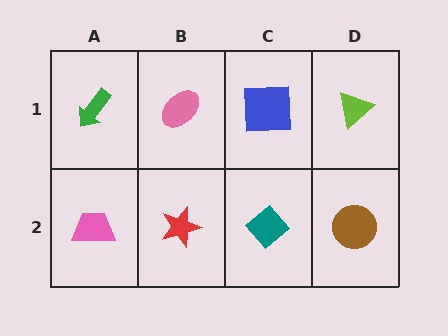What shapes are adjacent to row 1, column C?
A teal diamond (row 2, column C), a pink ellipse (row 1, column B), a lime triangle (row 1, column D).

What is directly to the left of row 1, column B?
A green arrow.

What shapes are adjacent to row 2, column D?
A lime triangle (row 1, column D), a teal diamond (row 2, column C).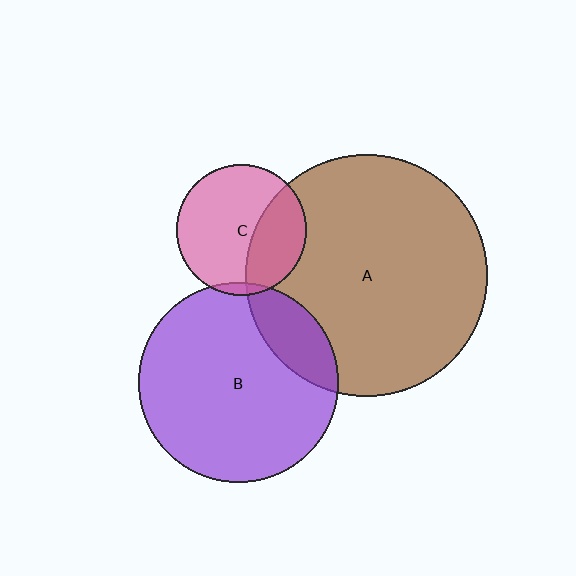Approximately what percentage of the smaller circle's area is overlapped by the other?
Approximately 35%.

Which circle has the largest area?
Circle A (brown).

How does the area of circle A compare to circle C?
Approximately 3.4 times.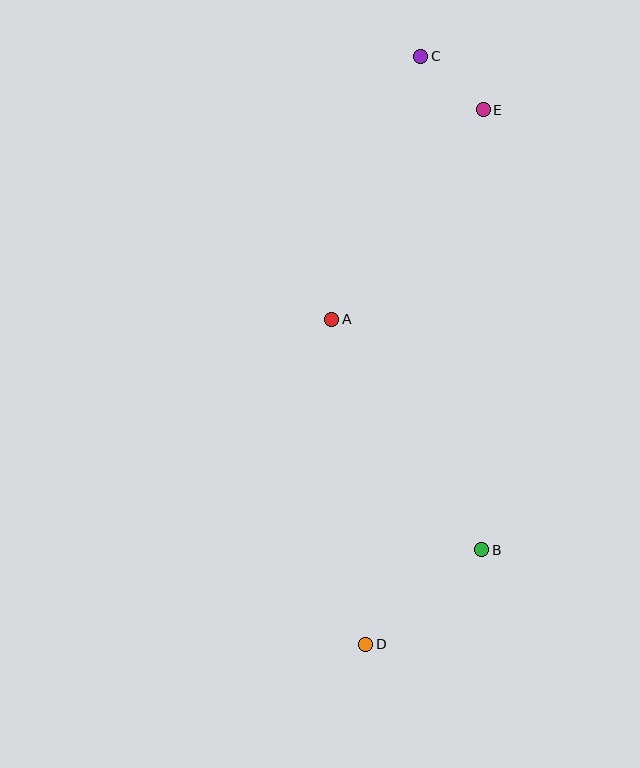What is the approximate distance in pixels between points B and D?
The distance between B and D is approximately 150 pixels.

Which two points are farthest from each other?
Points C and D are farthest from each other.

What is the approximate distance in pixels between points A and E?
The distance between A and E is approximately 258 pixels.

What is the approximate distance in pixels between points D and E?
The distance between D and E is approximately 547 pixels.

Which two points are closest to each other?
Points C and E are closest to each other.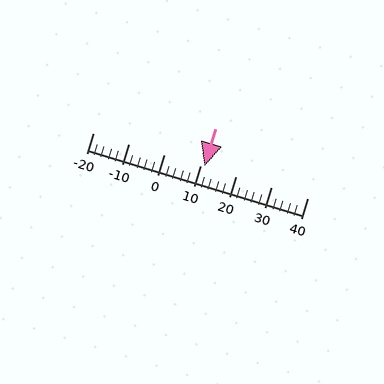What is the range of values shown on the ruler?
The ruler shows values from -20 to 40.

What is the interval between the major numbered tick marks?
The major tick marks are spaced 10 units apart.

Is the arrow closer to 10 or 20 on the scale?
The arrow is closer to 10.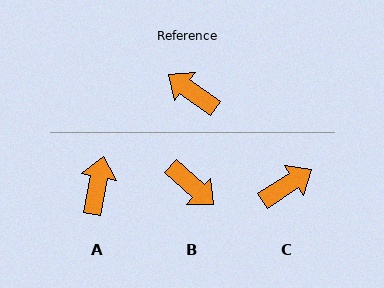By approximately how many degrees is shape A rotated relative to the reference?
Approximately 66 degrees clockwise.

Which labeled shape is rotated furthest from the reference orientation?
B, about 173 degrees away.